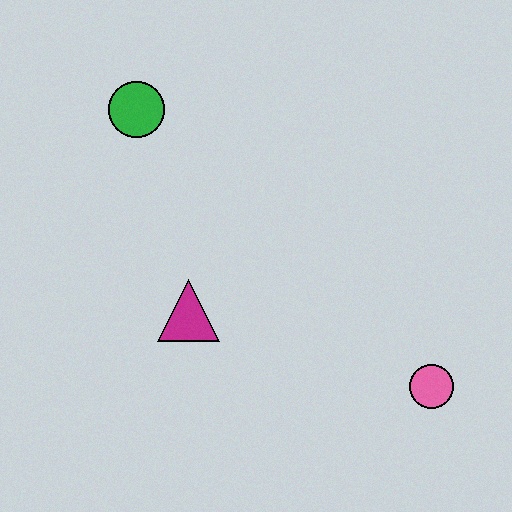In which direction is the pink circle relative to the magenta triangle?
The pink circle is to the right of the magenta triangle.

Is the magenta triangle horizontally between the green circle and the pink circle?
Yes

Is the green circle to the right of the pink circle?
No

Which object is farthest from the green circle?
The pink circle is farthest from the green circle.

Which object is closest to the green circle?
The magenta triangle is closest to the green circle.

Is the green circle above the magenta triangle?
Yes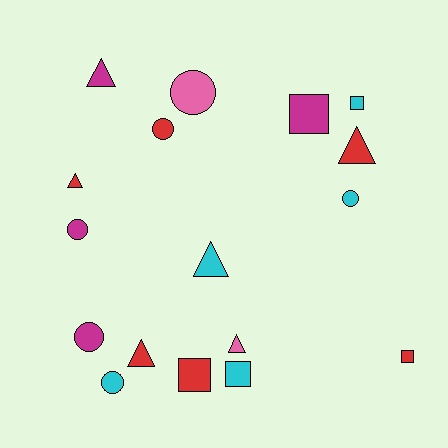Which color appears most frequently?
Red, with 6 objects.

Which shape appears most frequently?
Circle, with 6 objects.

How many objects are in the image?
There are 17 objects.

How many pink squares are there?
There are no pink squares.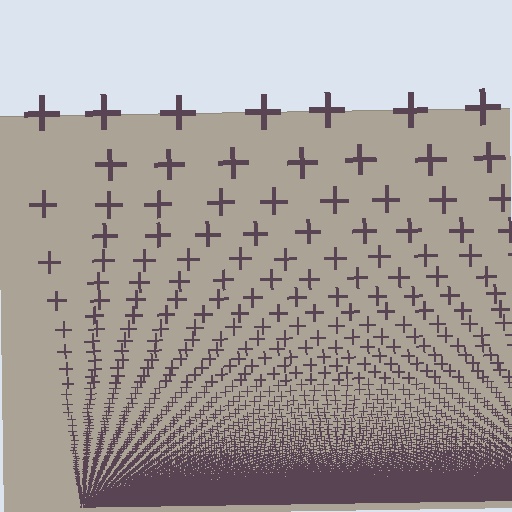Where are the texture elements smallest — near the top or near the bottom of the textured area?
Near the bottom.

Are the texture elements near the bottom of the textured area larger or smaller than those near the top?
Smaller. The gradient is inverted — elements near the bottom are smaller and denser.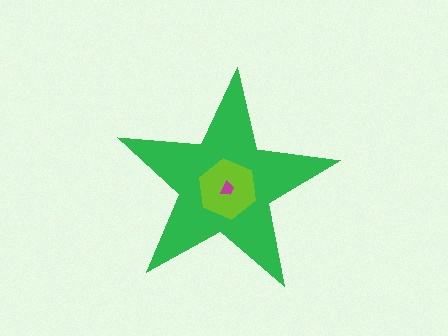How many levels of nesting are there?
3.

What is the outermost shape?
The green star.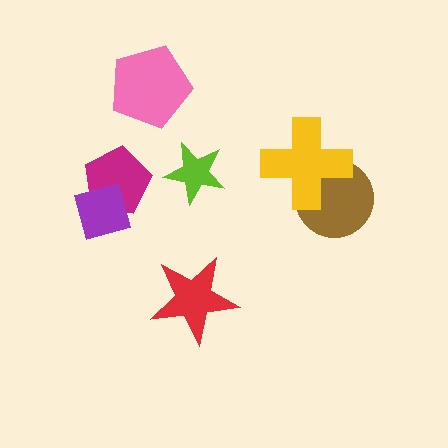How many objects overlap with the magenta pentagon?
1 object overlaps with the magenta pentagon.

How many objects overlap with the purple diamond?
1 object overlaps with the purple diamond.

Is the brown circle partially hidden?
Yes, it is partially covered by another shape.